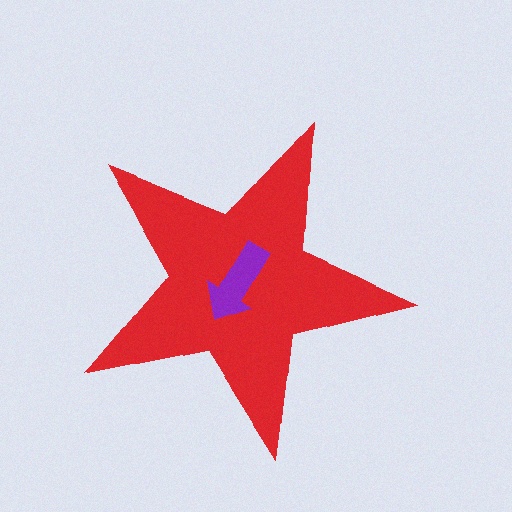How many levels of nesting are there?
2.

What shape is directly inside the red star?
The purple arrow.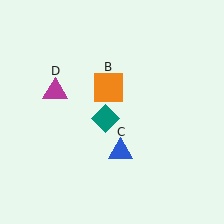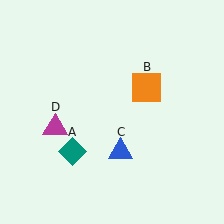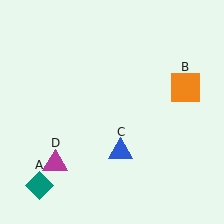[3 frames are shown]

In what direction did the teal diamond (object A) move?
The teal diamond (object A) moved down and to the left.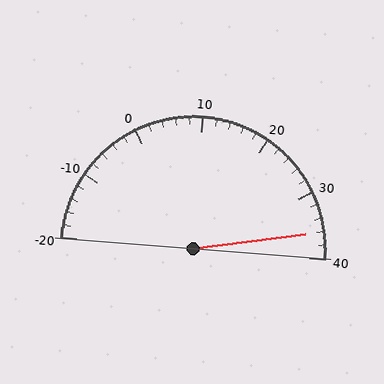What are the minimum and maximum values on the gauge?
The gauge ranges from -20 to 40.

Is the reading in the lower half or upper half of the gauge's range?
The reading is in the upper half of the range (-20 to 40).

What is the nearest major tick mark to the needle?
The nearest major tick mark is 40.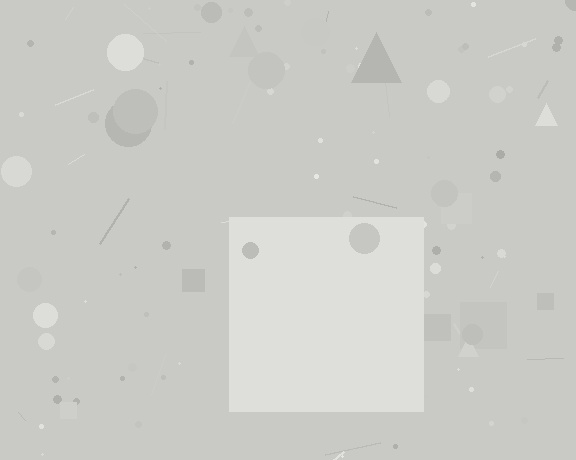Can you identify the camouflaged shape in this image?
The camouflaged shape is a square.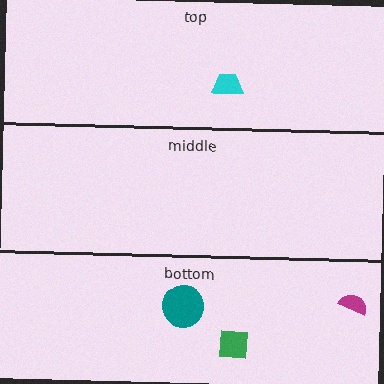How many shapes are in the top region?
1.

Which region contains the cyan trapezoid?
The top region.